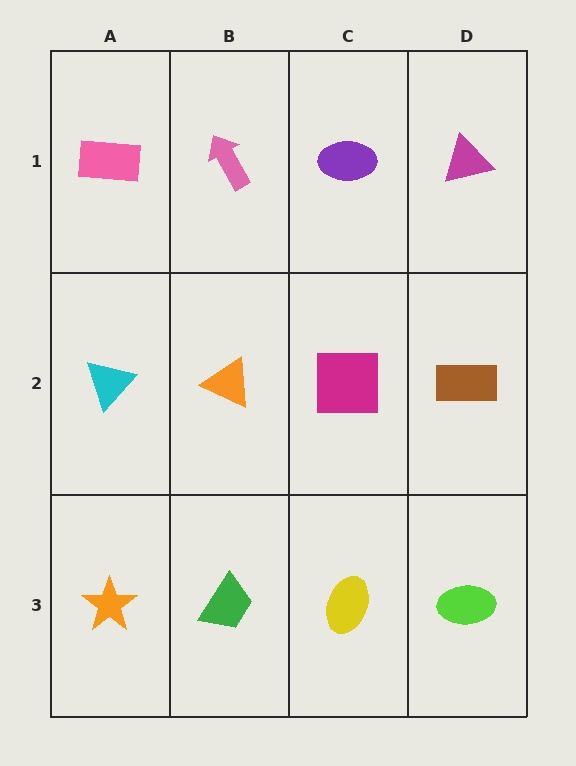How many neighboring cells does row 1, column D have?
2.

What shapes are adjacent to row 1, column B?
An orange triangle (row 2, column B), a pink rectangle (row 1, column A), a purple ellipse (row 1, column C).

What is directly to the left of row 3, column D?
A yellow ellipse.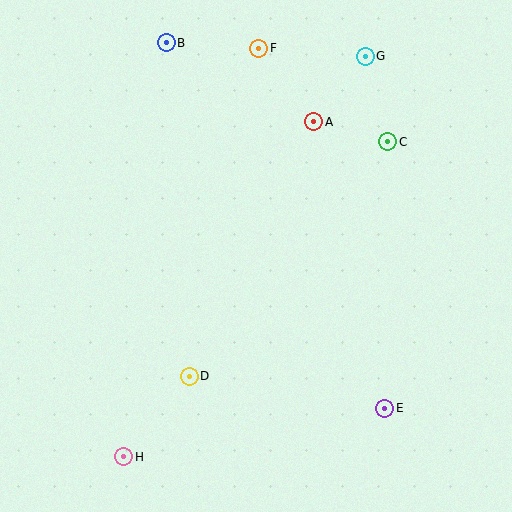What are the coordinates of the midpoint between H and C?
The midpoint between H and C is at (256, 299).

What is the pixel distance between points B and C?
The distance between B and C is 243 pixels.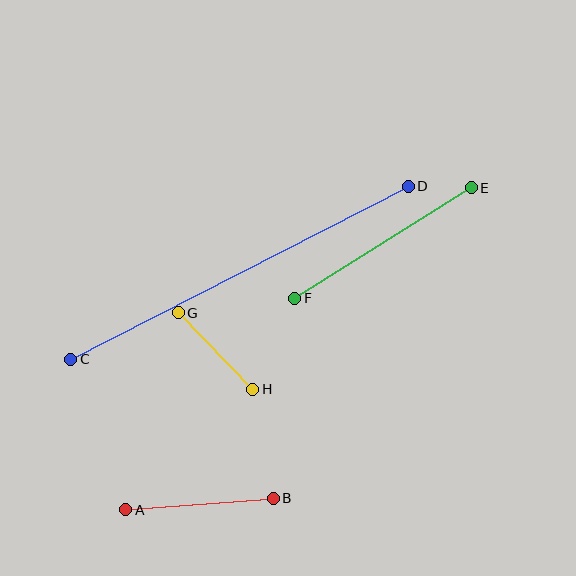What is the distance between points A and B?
The distance is approximately 148 pixels.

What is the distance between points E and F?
The distance is approximately 209 pixels.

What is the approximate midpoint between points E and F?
The midpoint is at approximately (383, 243) pixels.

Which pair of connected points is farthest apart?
Points C and D are farthest apart.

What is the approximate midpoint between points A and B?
The midpoint is at approximately (199, 504) pixels.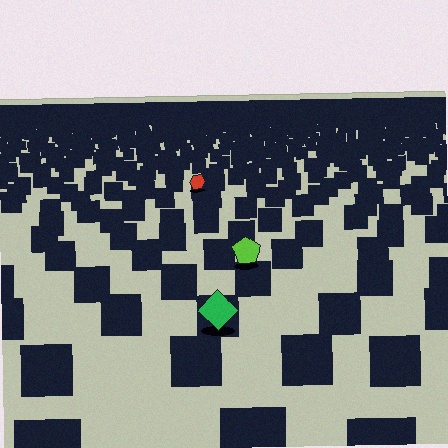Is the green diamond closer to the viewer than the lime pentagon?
Yes. The green diamond is closer — you can tell from the texture gradient: the ground texture is coarser near it.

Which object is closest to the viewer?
The green diamond is closest. The texture marks near it are larger and more spread out.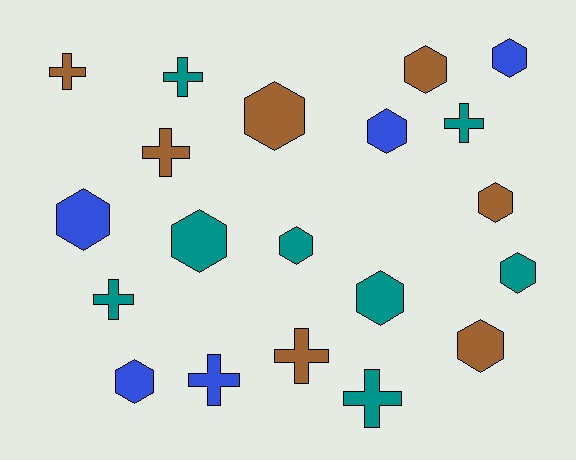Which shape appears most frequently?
Hexagon, with 12 objects.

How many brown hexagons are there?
There are 4 brown hexagons.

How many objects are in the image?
There are 20 objects.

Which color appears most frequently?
Teal, with 8 objects.